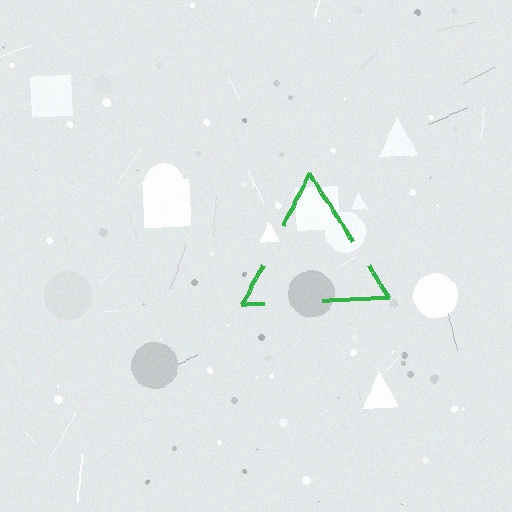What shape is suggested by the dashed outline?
The dashed outline suggests a triangle.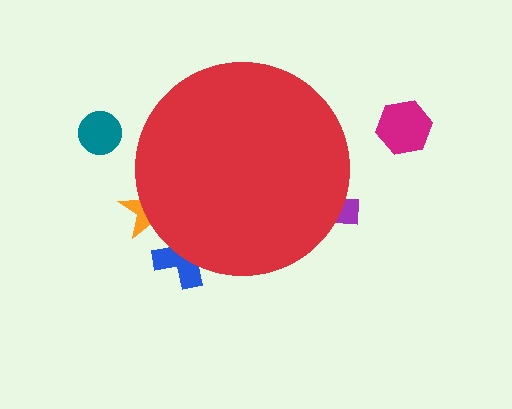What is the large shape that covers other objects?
A red circle.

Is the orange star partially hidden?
Yes, the orange star is partially hidden behind the red circle.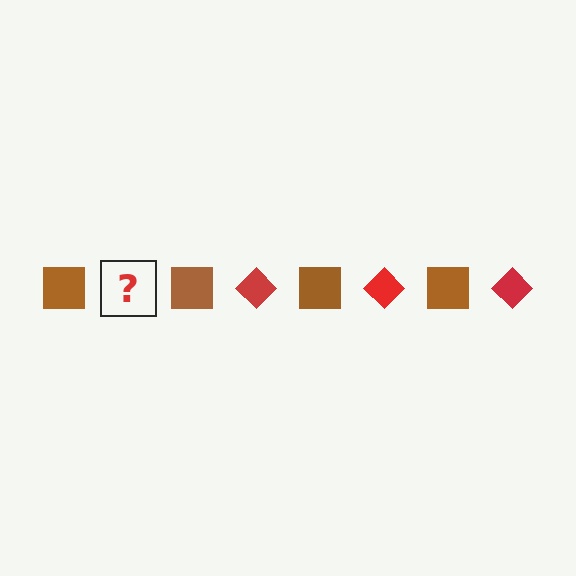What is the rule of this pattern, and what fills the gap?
The rule is that the pattern alternates between brown square and red diamond. The gap should be filled with a red diamond.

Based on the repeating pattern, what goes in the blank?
The blank should be a red diamond.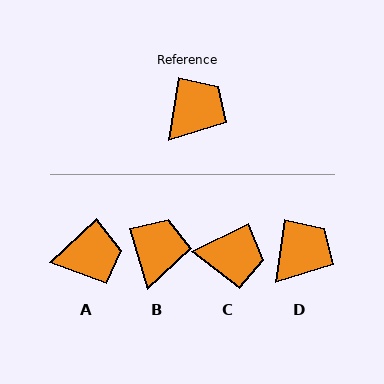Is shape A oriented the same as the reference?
No, it is off by about 38 degrees.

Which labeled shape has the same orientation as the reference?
D.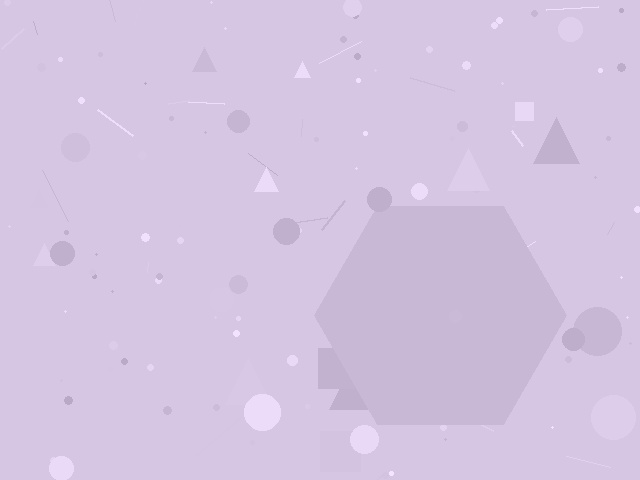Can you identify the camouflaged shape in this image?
The camouflaged shape is a hexagon.